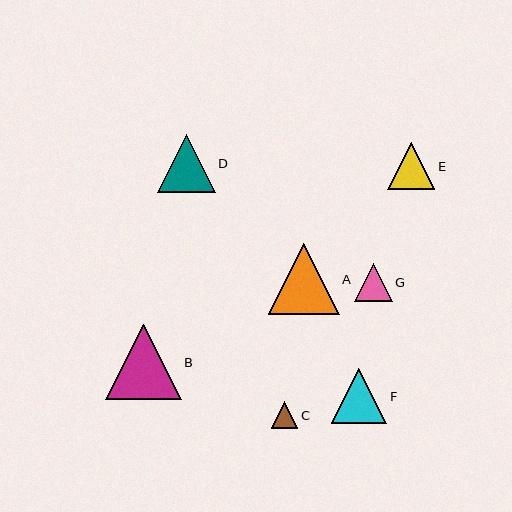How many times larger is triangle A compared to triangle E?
Triangle A is approximately 1.5 times the size of triangle E.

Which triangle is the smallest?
Triangle C is the smallest with a size of approximately 26 pixels.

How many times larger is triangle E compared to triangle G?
Triangle E is approximately 1.3 times the size of triangle G.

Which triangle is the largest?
Triangle B is the largest with a size of approximately 75 pixels.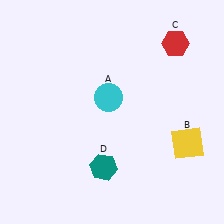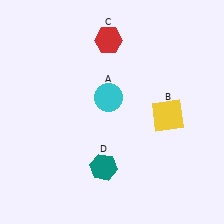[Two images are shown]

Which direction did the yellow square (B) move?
The yellow square (B) moved up.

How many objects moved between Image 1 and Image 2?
2 objects moved between the two images.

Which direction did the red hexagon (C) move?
The red hexagon (C) moved left.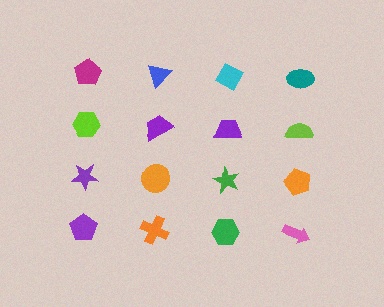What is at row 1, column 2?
A blue triangle.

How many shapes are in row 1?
4 shapes.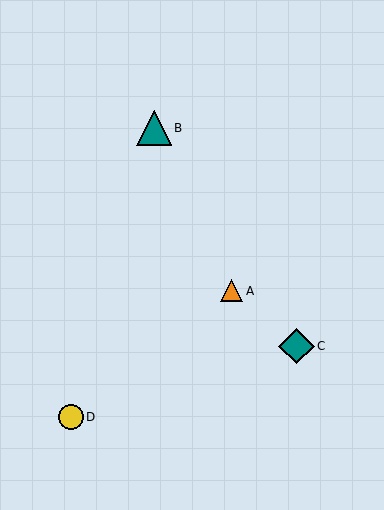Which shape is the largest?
The teal diamond (labeled C) is the largest.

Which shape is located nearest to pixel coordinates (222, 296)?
The orange triangle (labeled A) at (232, 291) is nearest to that location.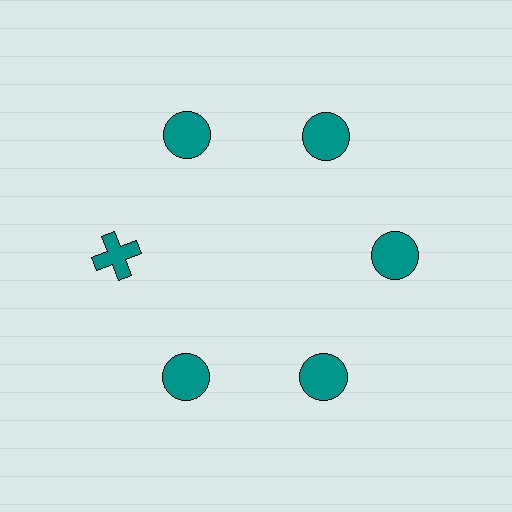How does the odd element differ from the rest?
It has a different shape: cross instead of circle.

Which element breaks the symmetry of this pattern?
The teal cross at roughly the 9 o'clock position breaks the symmetry. All other shapes are teal circles.